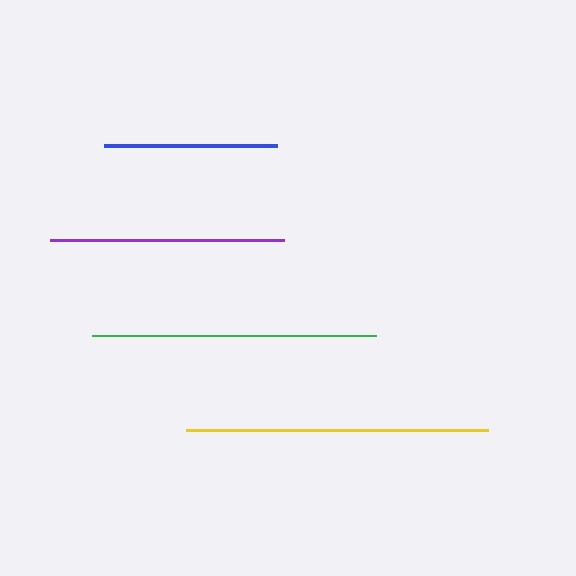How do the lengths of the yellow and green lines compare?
The yellow and green lines are approximately the same length.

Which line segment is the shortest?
The blue line is the shortest at approximately 173 pixels.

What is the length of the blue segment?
The blue segment is approximately 173 pixels long.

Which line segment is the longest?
The yellow line is the longest at approximately 302 pixels.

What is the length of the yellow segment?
The yellow segment is approximately 302 pixels long.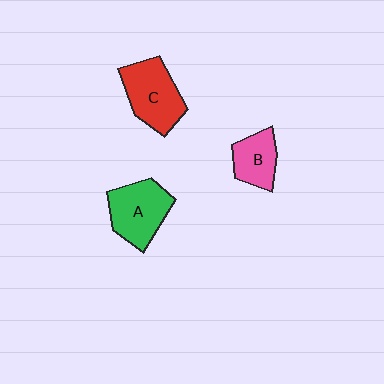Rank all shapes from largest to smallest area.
From largest to smallest: C (red), A (green), B (pink).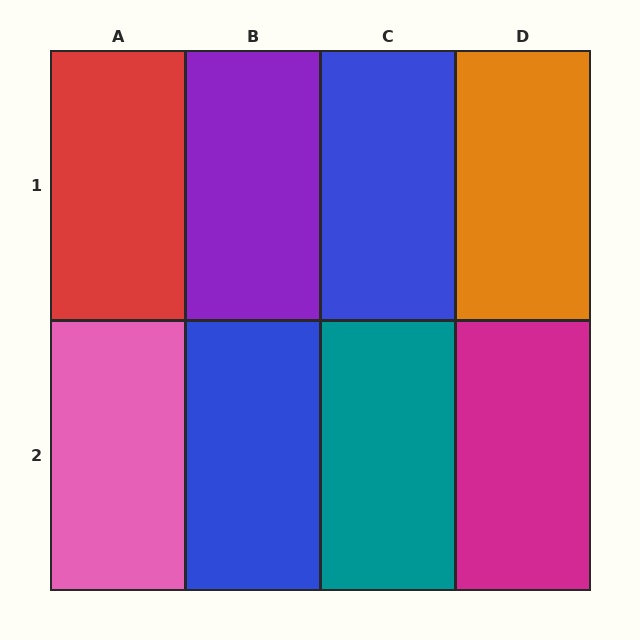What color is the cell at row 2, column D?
Magenta.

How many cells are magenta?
1 cell is magenta.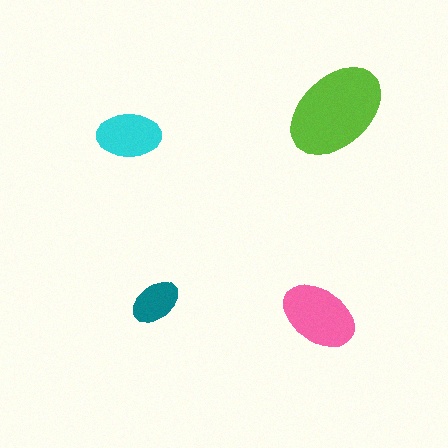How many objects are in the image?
There are 4 objects in the image.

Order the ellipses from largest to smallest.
the lime one, the pink one, the cyan one, the teal one.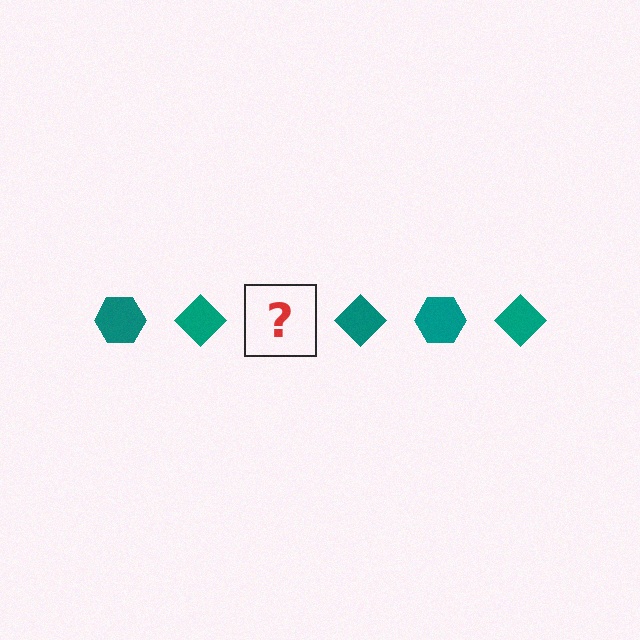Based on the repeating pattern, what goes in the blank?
The blank should be a teal hexagon.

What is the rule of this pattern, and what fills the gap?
The rule is that the pattern cycles through hexagon, diamond shapes in teal. The gap should be filled with a teal hexagon.